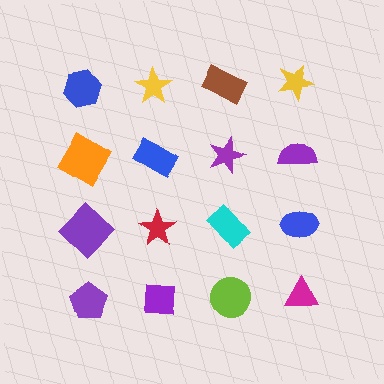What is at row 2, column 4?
A purple semicircle.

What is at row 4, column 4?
A magenta triangle.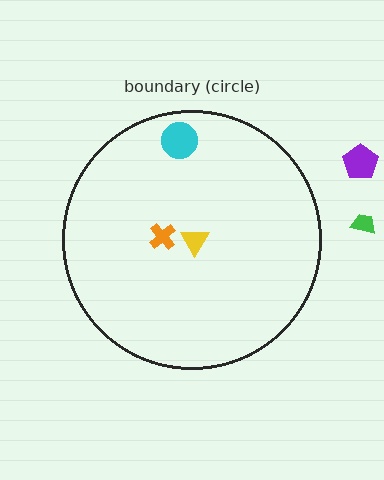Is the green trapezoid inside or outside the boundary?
Outside.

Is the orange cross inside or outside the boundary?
Inside.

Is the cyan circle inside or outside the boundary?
Inside.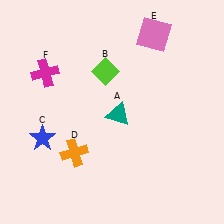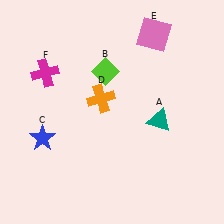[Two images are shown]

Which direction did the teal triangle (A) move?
The teal triangle (A) moved right.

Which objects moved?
The objects that moved are: the teal triangle (A), the orange cross (D).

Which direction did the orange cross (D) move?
The orange cross (D) moved up.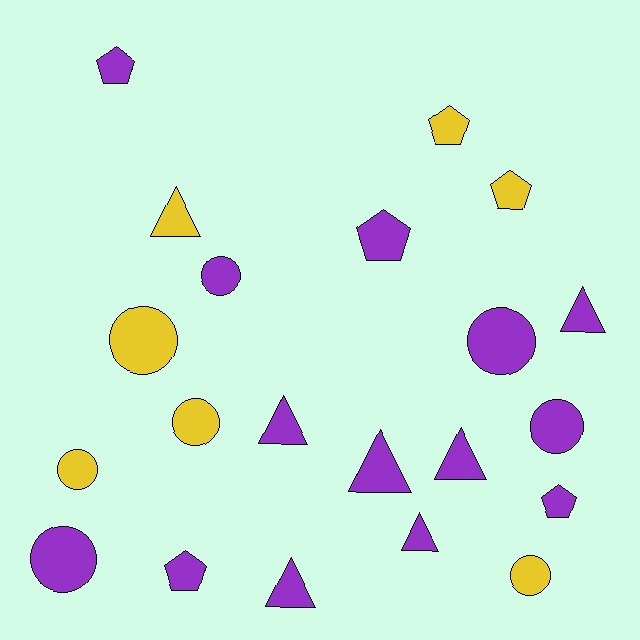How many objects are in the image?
There are 21 objects.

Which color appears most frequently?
Purple, with 14 objects.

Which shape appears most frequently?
Circle, with 8 objects.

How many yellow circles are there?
There are 4 yellow circles.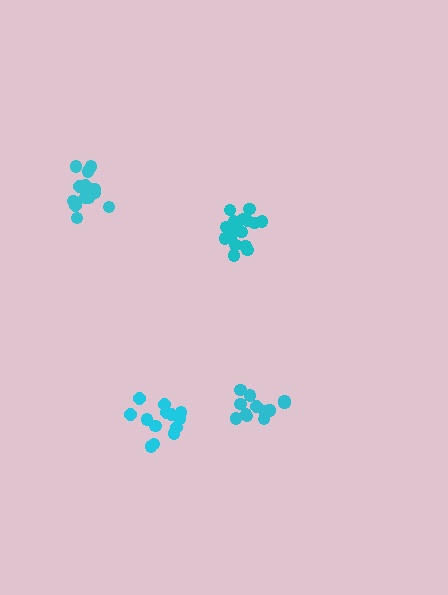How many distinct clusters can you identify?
There are 4 distinct clusters.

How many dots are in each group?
Group 1: 13 dots, Group 2: 13 dots, Group 3: 17 dots, Group 4: 14 dots (57 total).